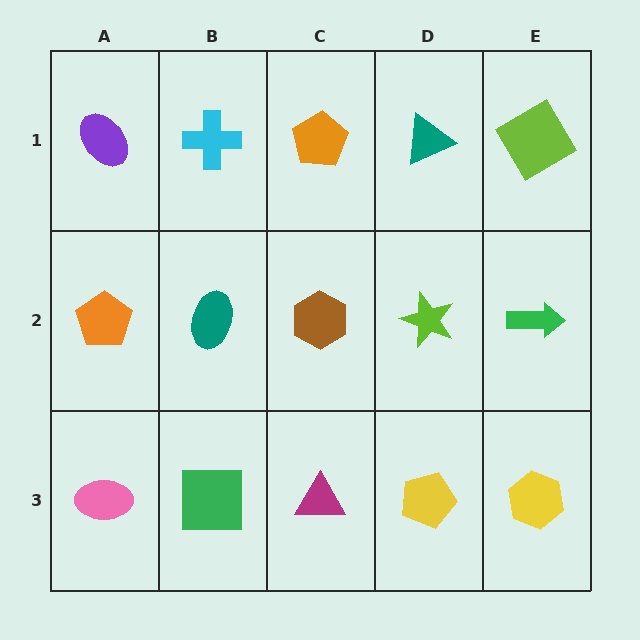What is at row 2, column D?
A lime star.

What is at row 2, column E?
A green arrow.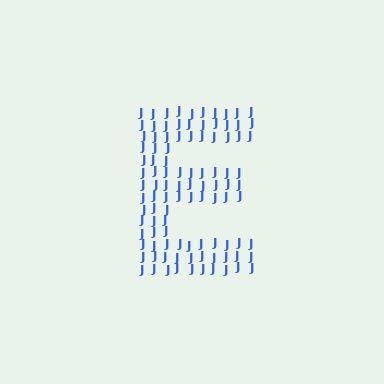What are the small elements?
The small elements are letter J's.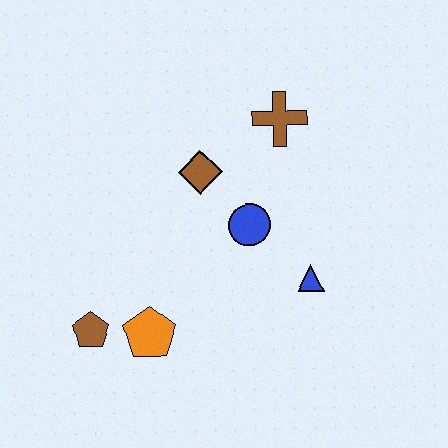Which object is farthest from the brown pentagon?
The brown cross is farthest from the brown pentagon.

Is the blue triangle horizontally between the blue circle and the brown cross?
No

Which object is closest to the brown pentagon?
The orange pentagon is closest to the brown pentagon.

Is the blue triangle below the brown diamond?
Yes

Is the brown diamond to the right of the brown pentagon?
Yes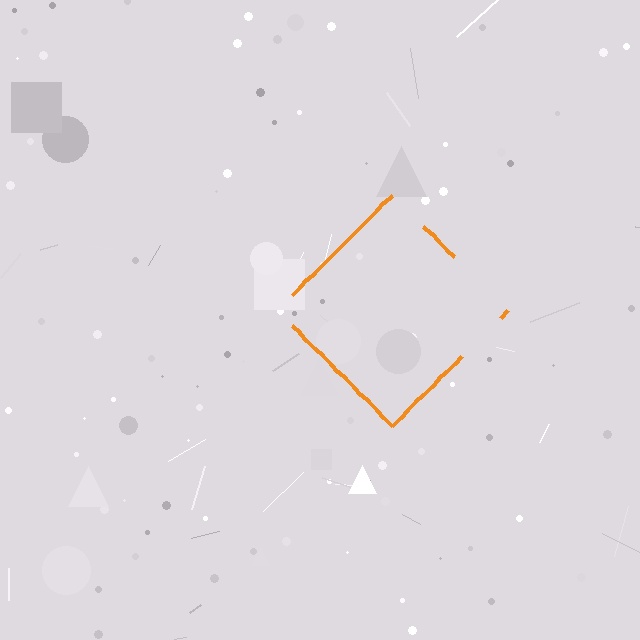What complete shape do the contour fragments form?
The contour fragments form a diamond.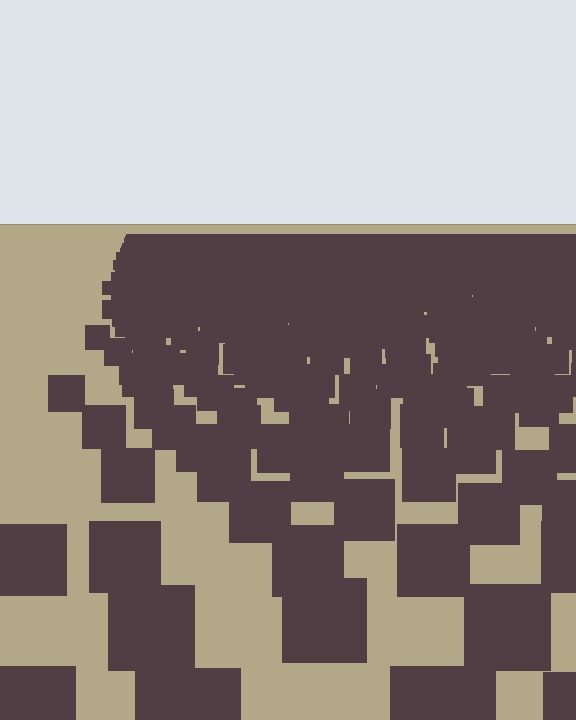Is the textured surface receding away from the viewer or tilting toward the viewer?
The surface is receding away from the viewer. Texture elements get smaller and denser toward the top.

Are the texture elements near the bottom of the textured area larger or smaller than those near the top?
Larger. Near the bottom, elements are closer to the viewer and appear at a bigger on-screen size.